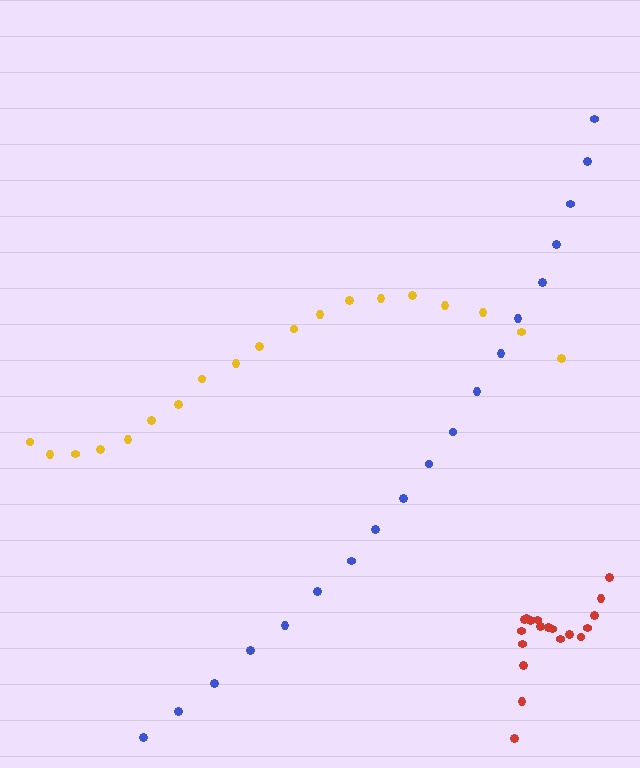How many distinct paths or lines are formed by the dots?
There are 3 distinct paths.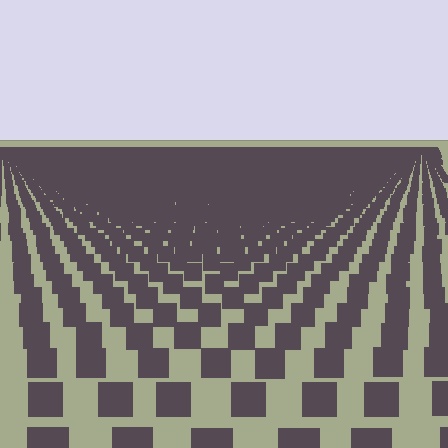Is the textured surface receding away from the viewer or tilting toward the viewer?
The surface is receding away from the viewer. Texture elements get smaller and denser toward the top.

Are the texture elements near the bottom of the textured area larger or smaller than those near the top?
Larger. Near the bottom, elements are closer to the viewer and appear at a bigger on-screen size.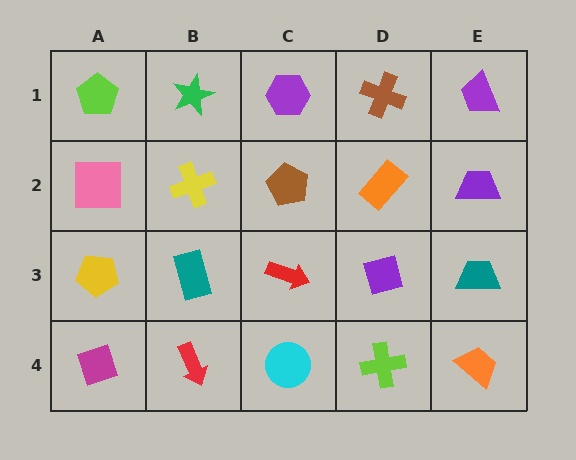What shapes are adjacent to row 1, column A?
A pink square (row 2, column A), a green star (row 1, column B).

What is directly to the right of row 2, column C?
An orange rectangle.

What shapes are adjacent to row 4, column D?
A purple diamond (row 3, column D), a cyan circle (row 4, column C), an orange trapezoid (row 4, column E).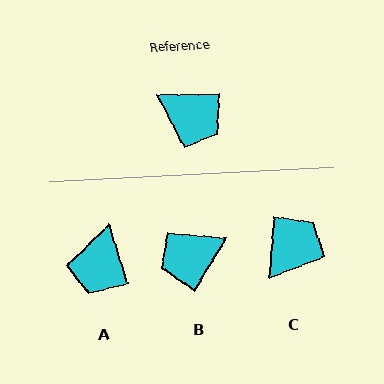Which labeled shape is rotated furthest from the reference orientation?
B, about 121 degrees away.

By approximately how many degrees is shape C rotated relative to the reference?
Approximately 85 degrees counter-clockwise.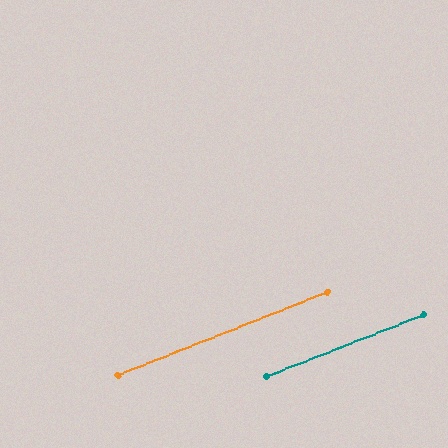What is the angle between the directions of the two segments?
Approximately 0 degrees.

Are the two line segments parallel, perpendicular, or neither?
Parallel — their directions differ by only 0.2°.